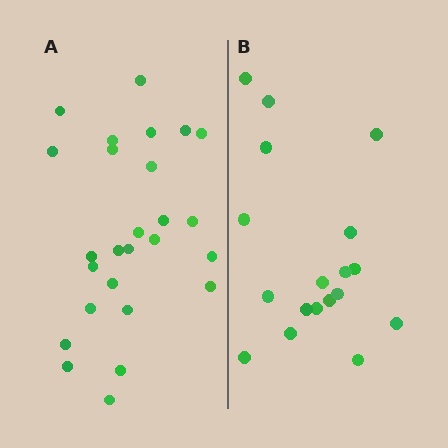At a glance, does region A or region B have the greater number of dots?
Region A (the left region) has more dots.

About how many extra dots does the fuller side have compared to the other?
Region A has roughly 8 or so more dots than region B.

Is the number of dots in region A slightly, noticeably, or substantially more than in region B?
Region A has noticeably more, but not dramatically so. The ratio is roughly 1.4 to 1.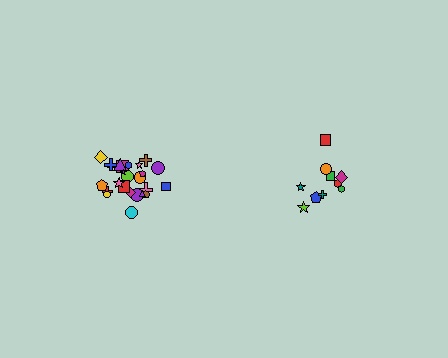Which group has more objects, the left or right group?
The left group.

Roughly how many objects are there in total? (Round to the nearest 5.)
Roughly 35 objects in total.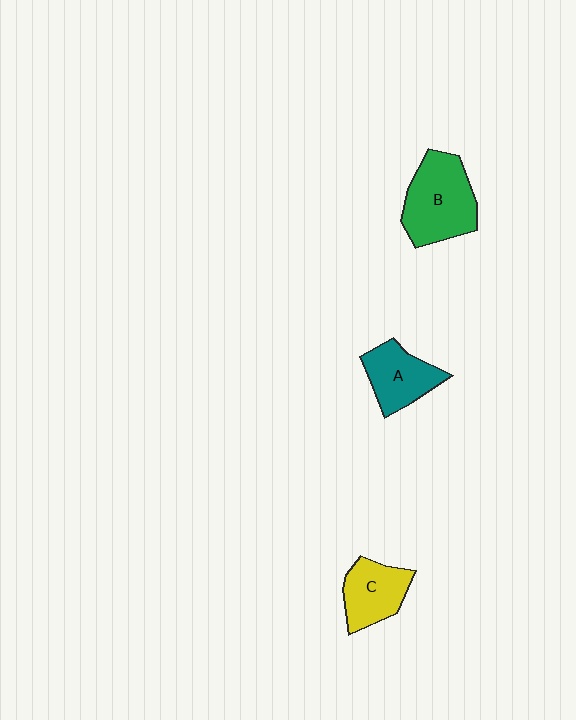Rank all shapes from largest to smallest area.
From largest to smallest: B (green), A (teal), C (yellow).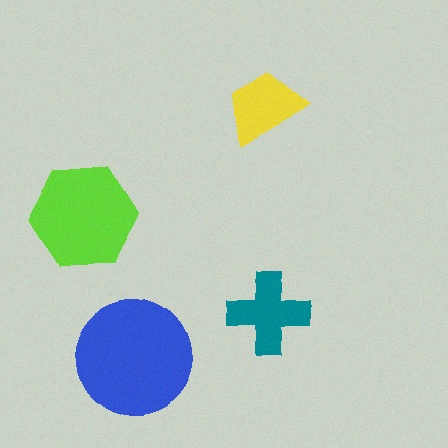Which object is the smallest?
The yellow trapezoid.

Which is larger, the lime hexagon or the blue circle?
The blue circle.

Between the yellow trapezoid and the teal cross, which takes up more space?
The teal cross.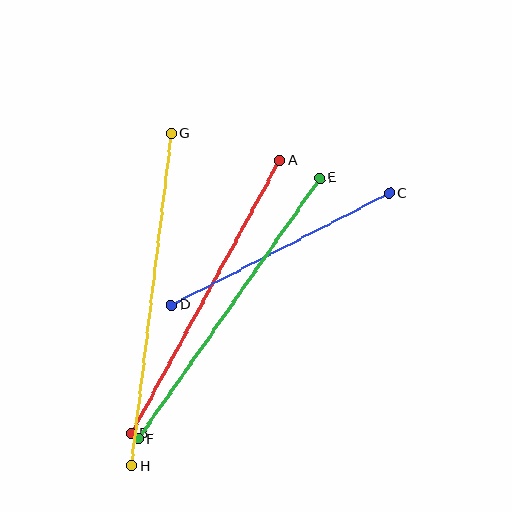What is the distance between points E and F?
The distance is approximately 318 pixels.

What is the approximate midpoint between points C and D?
The midpoint is at approximately (280, 249) pixels.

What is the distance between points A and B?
The distance is approximately 310 pixels.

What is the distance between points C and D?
The distance is approximately 245 pixels.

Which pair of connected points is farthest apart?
Points G and H are farthest apart.